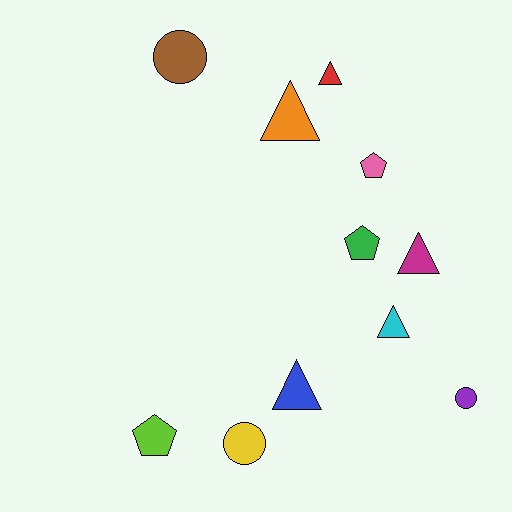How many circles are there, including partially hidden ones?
There are 3 circles.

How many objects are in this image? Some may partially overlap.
There are 11 objects.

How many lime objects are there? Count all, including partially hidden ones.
There is 1 lime object.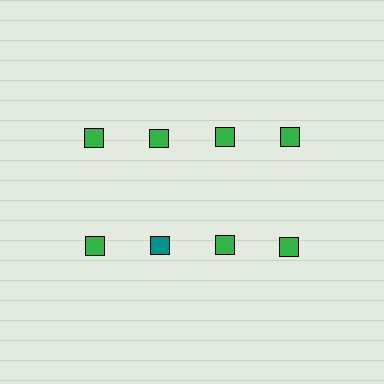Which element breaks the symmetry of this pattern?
The teal square in the second row, second from left column breaks the symmetry. All other shapes are green squares.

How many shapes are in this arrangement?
There are 8 shapes arranged in a grid pattern.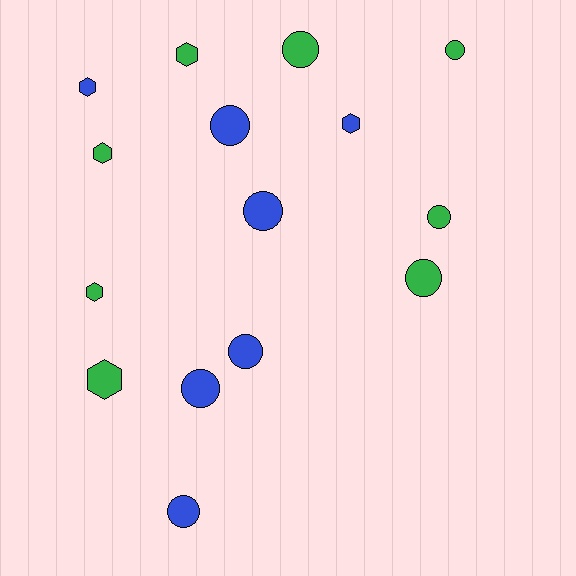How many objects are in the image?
There are 15 objects.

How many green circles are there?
There are 4 green circles.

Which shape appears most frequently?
Circle, with 9 objects.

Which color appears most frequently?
Green, with 8 objects.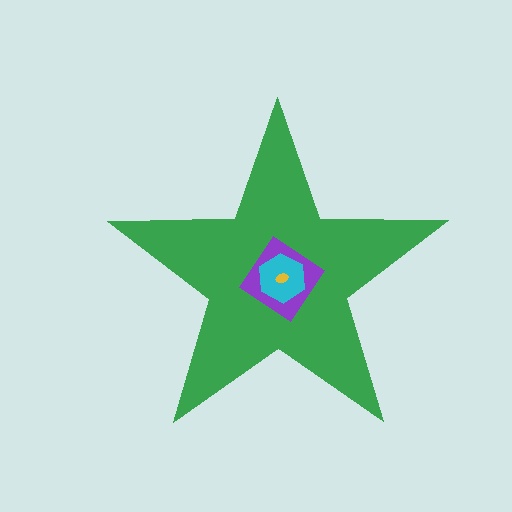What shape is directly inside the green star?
The purple diamond.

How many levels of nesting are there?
4.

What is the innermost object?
The yellow ellipse.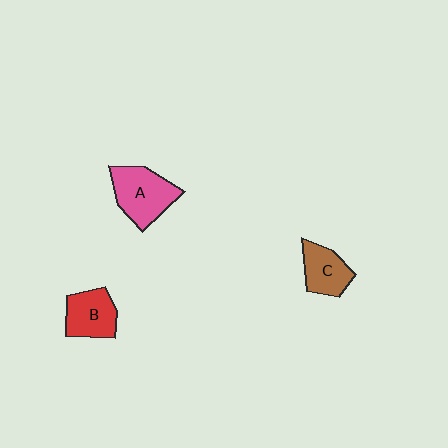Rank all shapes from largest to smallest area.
From largest to smallest: A (pink), B (red), C (brown).